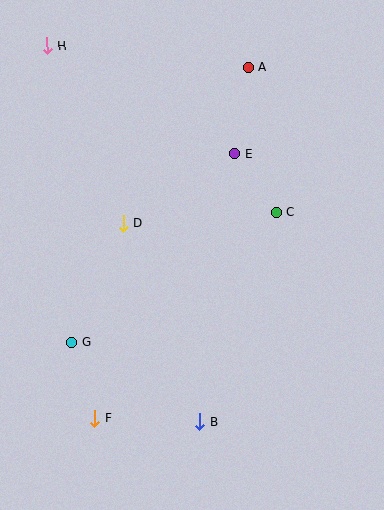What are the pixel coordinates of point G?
Point G is at (72, 342).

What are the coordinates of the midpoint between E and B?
The midpoint between E and B is at (218, 288).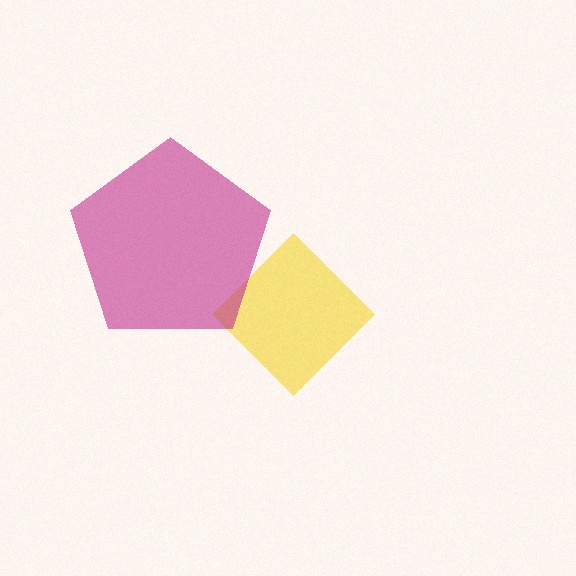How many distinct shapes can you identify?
There are 2 distinct shapes: a yellow diamond, a magenta pentagon.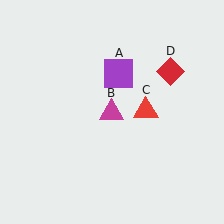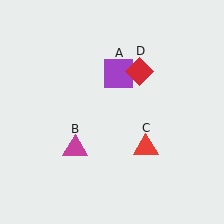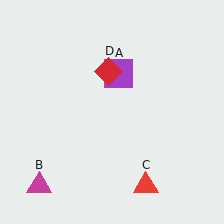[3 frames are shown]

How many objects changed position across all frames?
3 objects changed position: magenta triangle (object B), red triangle (object C), red diamond (object D).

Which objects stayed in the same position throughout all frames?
Purple square (object A) remained stationary.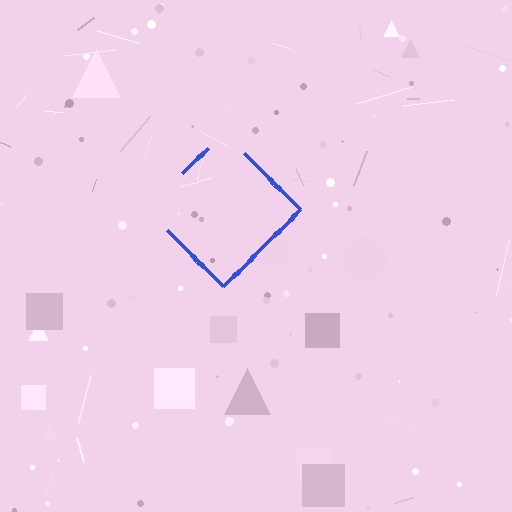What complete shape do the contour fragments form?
The contour fragments form a diamond.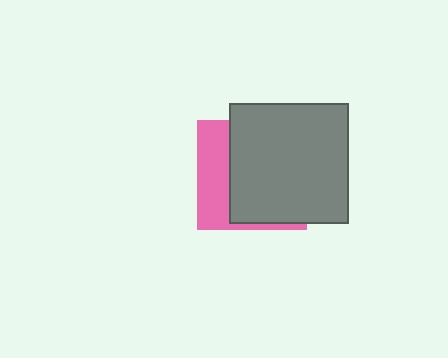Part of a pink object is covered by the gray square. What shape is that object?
It is a square.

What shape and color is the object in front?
The object in front is a gray square.